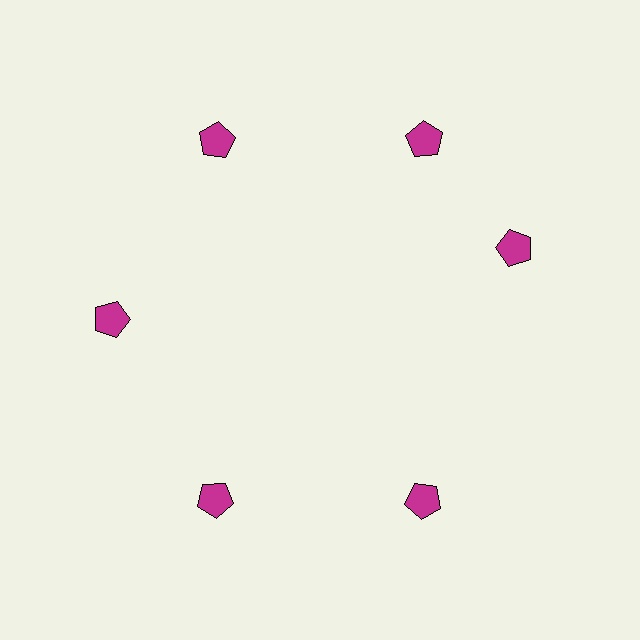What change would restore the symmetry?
The symmetry would be restored by rotating it back into even spacing with its neighbors so that all 6 pentagons sit at equal angles and equal distance from the center.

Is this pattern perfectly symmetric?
No. The 6 magenta pentagons are arranged in a ring, but one element near the 3 o'clock position is rotated out of alignment along the ring, breaking the 6-fold rotational symmetry.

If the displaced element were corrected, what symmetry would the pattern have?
It would have 6-fold rotational symmetry — the pattern would map onto itself every 60 degrees.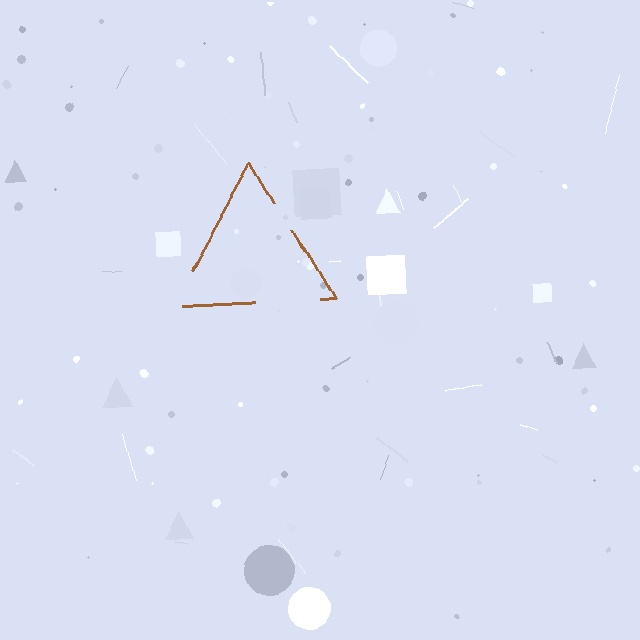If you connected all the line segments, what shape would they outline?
They would outline a triangle.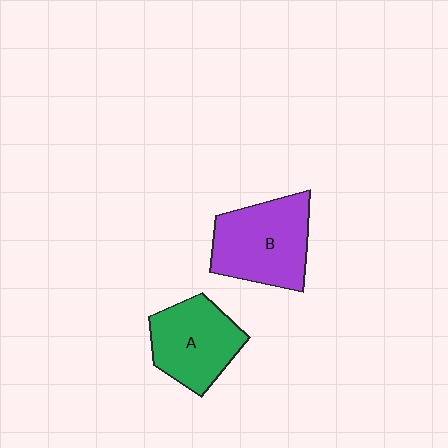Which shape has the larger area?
Shape B (purple).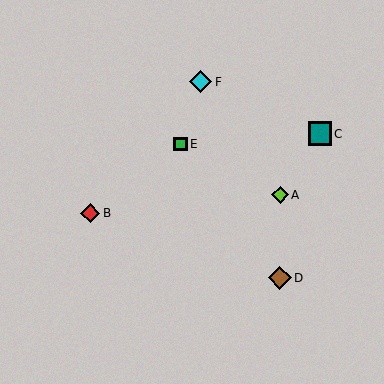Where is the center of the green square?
The center of the green square is at (180, 144).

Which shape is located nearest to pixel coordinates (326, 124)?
The teal square (labeled C) at (320, 134) is nearest to that location.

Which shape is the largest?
The teal square (labeled C) is the largest.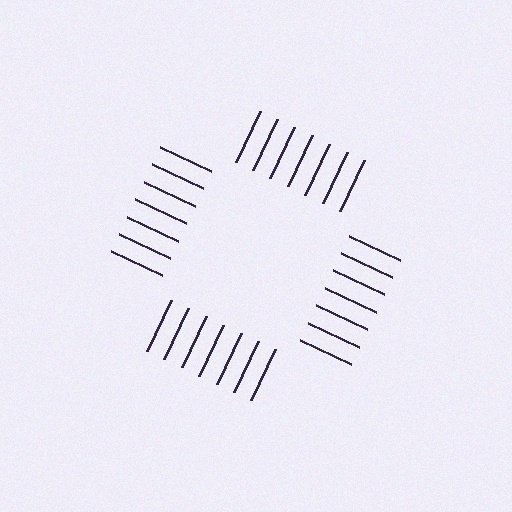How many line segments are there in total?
28 — 7 along each of the 4 edges.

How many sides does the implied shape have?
4 sides — the line-ends trace a square.